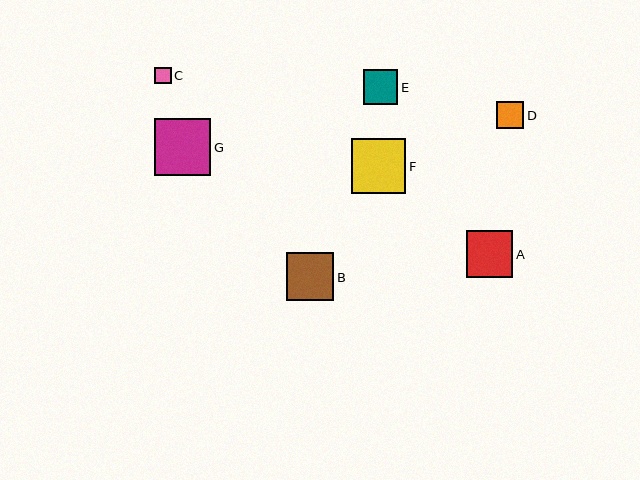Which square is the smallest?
Square C is the smallest with a size of approximately 17 pixels.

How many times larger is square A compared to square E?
Square A is approximately 1.3 times the size of square E.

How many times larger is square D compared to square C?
Square D is approximately 1.6 times the size of square C.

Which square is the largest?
Square G is the largest with a size of approximately 56 pixels.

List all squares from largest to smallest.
From largest to smallest: G, F, B, A, E, D, C.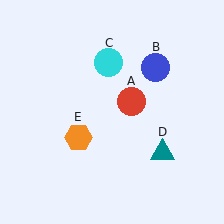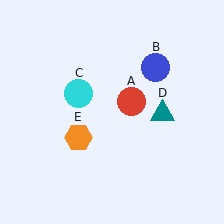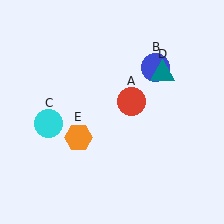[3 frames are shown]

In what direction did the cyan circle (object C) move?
The cyan circle (object C) moved down and to the left.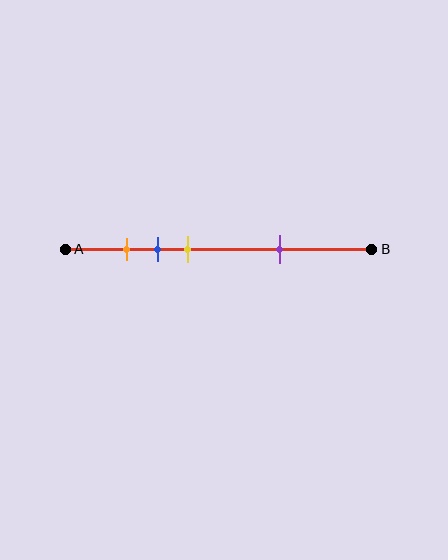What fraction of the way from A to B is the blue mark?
The blue mark is approximately 30% (0.3) of the way from A to B.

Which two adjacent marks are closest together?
The orange and blue marks are the closest adjacent pair.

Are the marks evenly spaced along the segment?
No, the marks are not evenly spaced.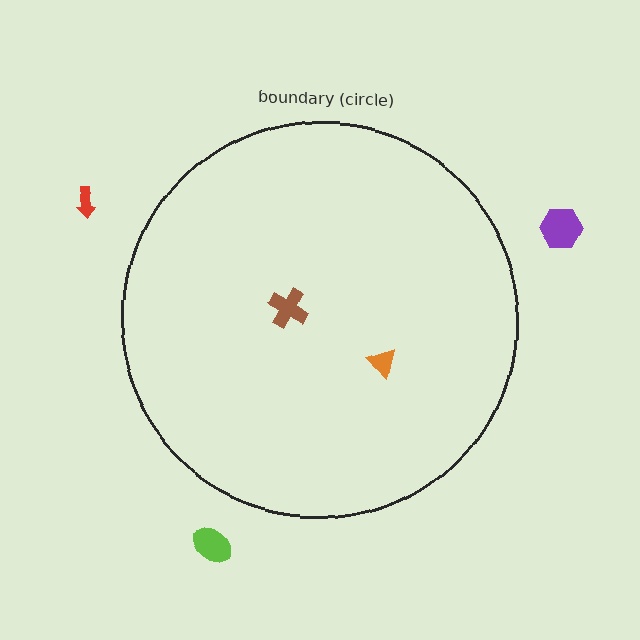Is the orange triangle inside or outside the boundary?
Inside.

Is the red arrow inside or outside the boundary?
Outside.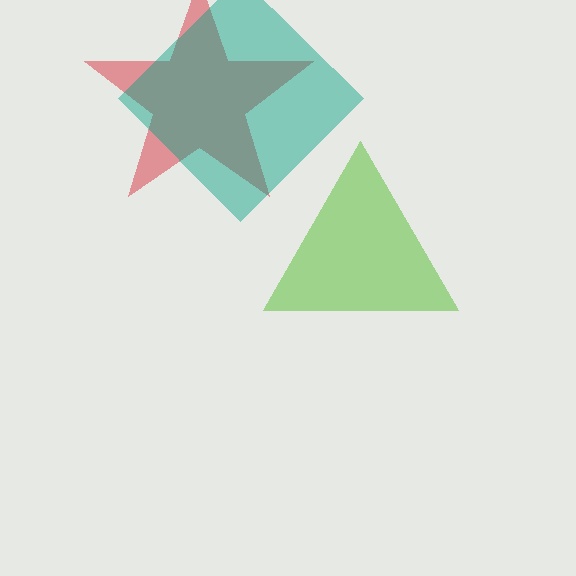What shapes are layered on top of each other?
The layered shapes are: a red star, a teal diamond, a lime triangle.